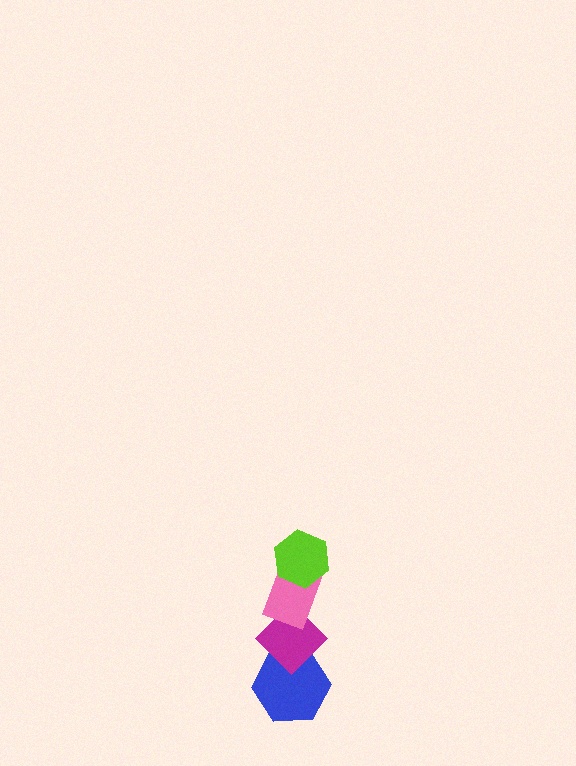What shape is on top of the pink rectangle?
The lime hexagon is on top of the pink rectangle.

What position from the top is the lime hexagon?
The lime hexagon is 1st from the top.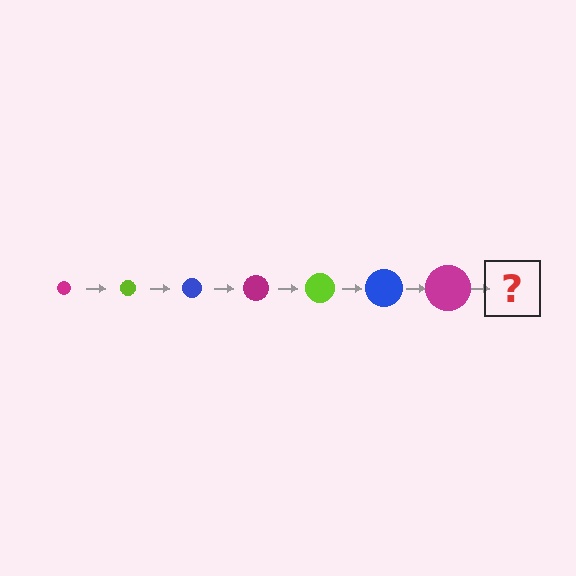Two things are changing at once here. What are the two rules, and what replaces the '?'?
The two rules are that the circle grows larger each step and the color cycles through magenta, lime, and blue. The '?' should be a lime circle, larger than the previous one.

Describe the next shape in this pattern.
It should be a lime circle, larger than the previous one.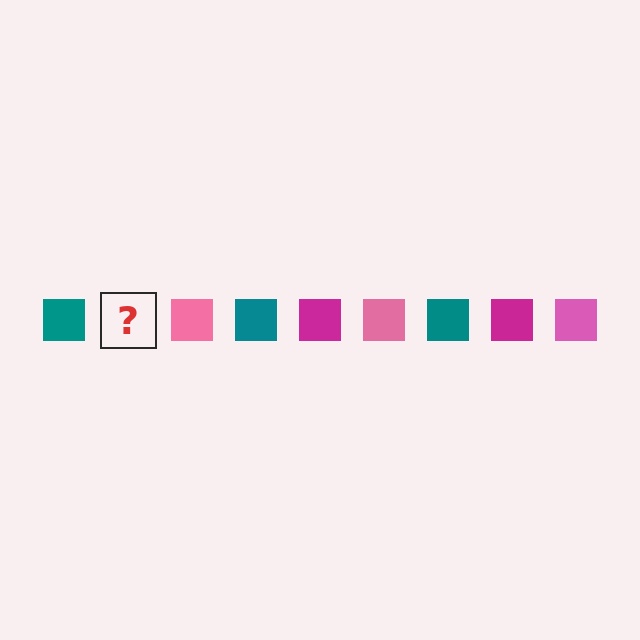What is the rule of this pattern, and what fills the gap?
The rule is that the pattern cycles through teal, magenta, pink squares. The gap should be filled with a magenta square.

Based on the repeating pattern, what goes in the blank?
The blank should be a magenta square.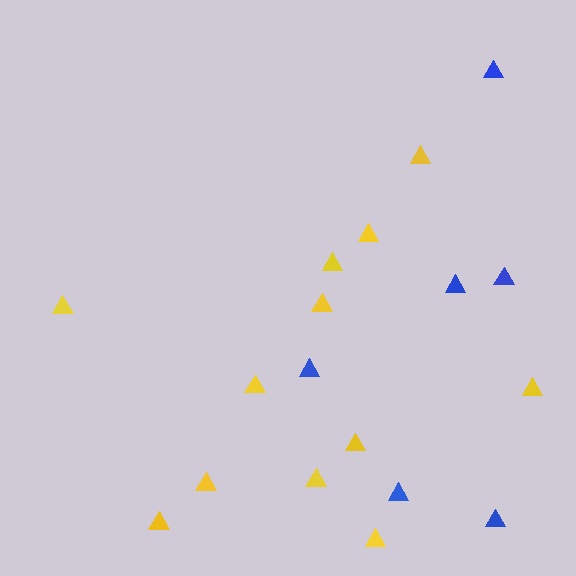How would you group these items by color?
There are 2 groups: one group of yellow triangles (12) and one group of blue triangles (6).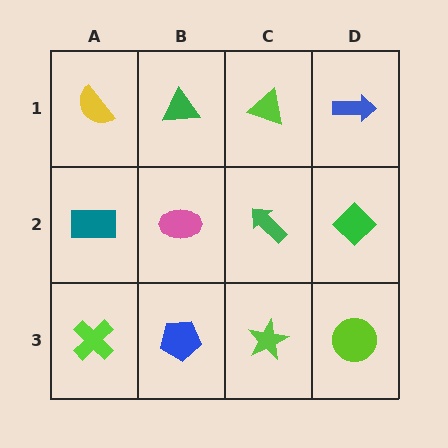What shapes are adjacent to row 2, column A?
A yellow semicircle (row 1, column A), a lime cross (row 3, column A), a pink ellipse (row 2, column B).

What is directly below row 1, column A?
A teal rectangle.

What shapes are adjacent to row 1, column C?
A green arrow (row 2, column C), a green triangle (row 1, column B), a blue arrow (row 1, column D).